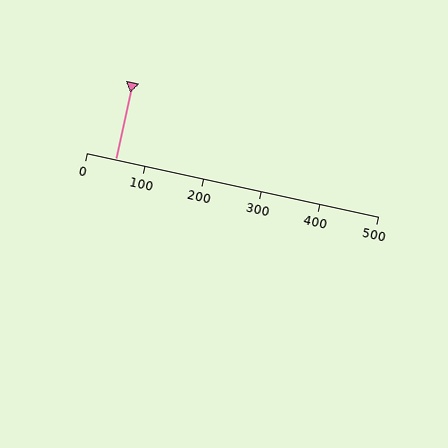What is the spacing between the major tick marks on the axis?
The major ticks are spaced 100 apart.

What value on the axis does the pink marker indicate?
The marker indicates approximately 50.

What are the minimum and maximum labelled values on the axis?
The axis runs from 0 to 500.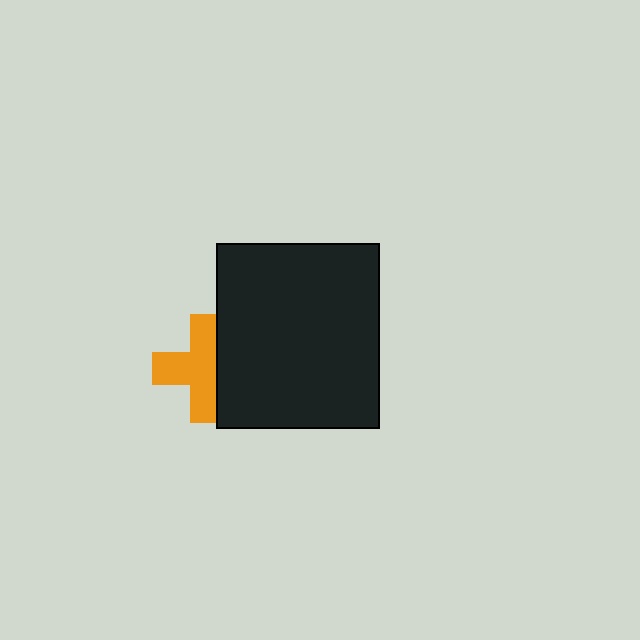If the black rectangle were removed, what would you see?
You would see the complete orange cross.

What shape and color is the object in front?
The object in front is a black rectangle.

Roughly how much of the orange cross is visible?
Most of it is visible (roughly 66%).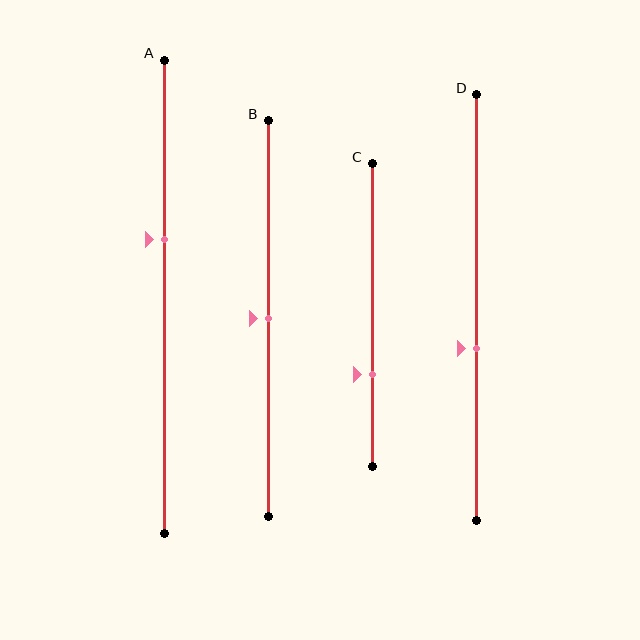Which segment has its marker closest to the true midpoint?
Segment B has its marker closest to the true midpoint.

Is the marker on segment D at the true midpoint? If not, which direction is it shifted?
No, the marker on segment D is shifted downward by about 10% of the segment length.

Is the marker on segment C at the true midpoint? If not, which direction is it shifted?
No, the marker on segment C is shifted downward by about 20% of the segment length.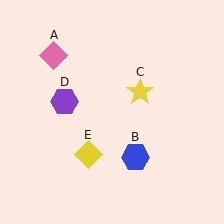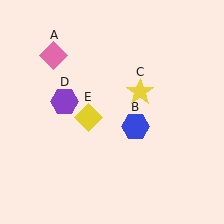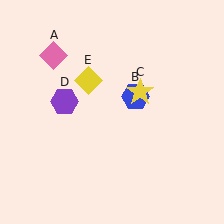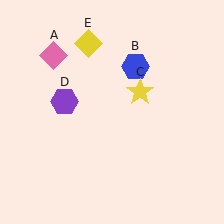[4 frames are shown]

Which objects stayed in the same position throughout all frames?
Pink diamond (object A) and yellow star (object C) and purple hexagon (object D) remained stationary.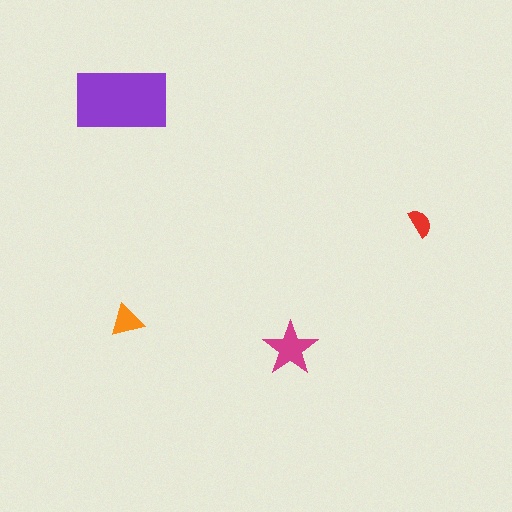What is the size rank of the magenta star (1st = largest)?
2nd.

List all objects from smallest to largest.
The red semicircle, the orange triangle, the magenta star, the purple rectangle.